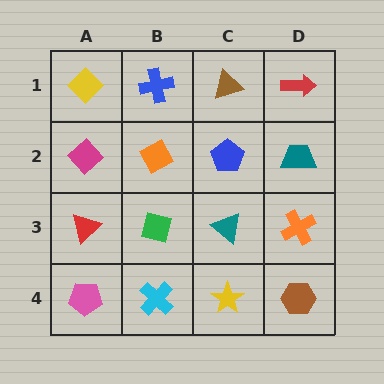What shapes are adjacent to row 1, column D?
A teal trapezoid (row 2, column D), a brown triangle (row 1, column C).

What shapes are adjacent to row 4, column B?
A green square (row 3, column B), a pink pentagon (row 4, column A), a yellow star (row 4, column C).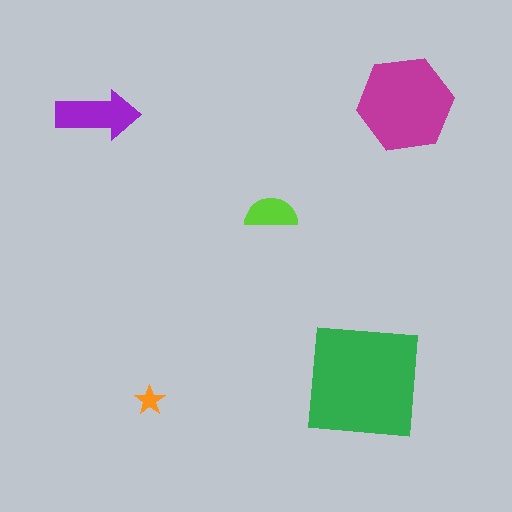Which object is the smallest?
The orange star.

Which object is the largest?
The green square.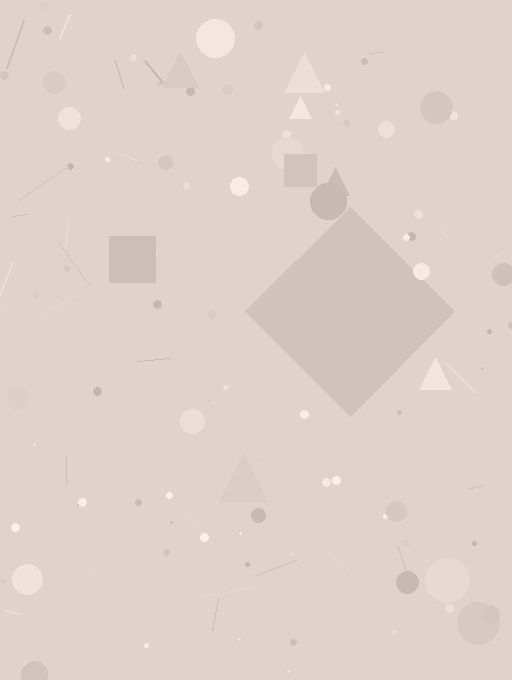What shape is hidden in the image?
A diamond is hidden in the image.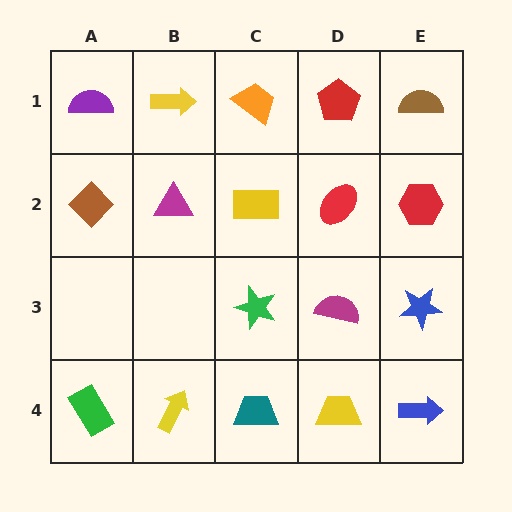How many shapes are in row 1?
5 shapes.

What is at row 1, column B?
A yellow arrow.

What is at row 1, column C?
An orange trapezoid.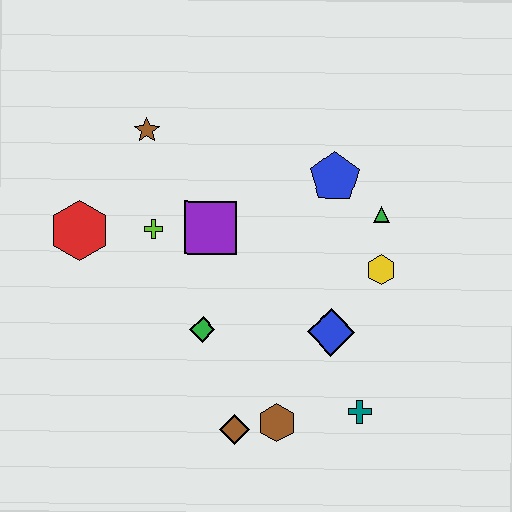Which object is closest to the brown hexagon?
The brown diamond is closest to the brown hexagon.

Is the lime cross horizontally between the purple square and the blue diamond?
No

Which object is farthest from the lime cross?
The teal cross is farthest from the lime cross.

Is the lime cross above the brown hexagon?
Yes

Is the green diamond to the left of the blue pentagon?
Yes